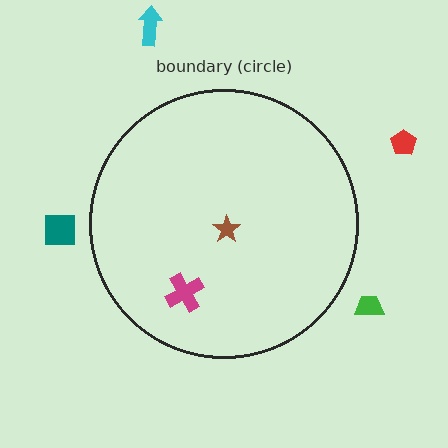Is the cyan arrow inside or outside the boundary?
Outside.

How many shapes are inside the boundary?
2 inside, 4 outside.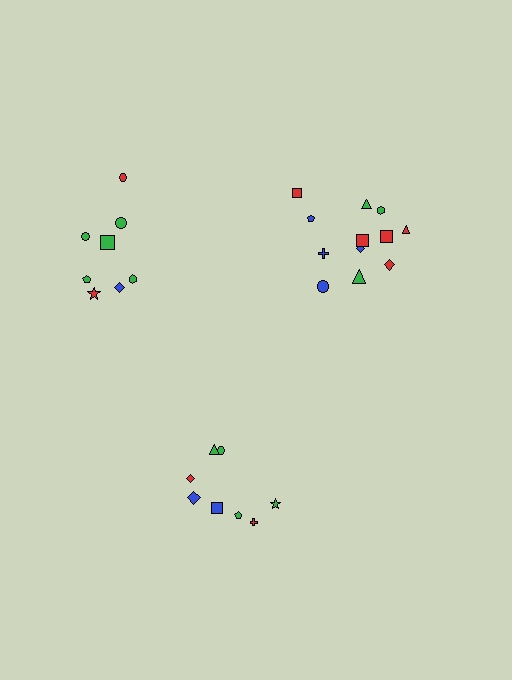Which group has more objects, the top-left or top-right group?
The top-right group.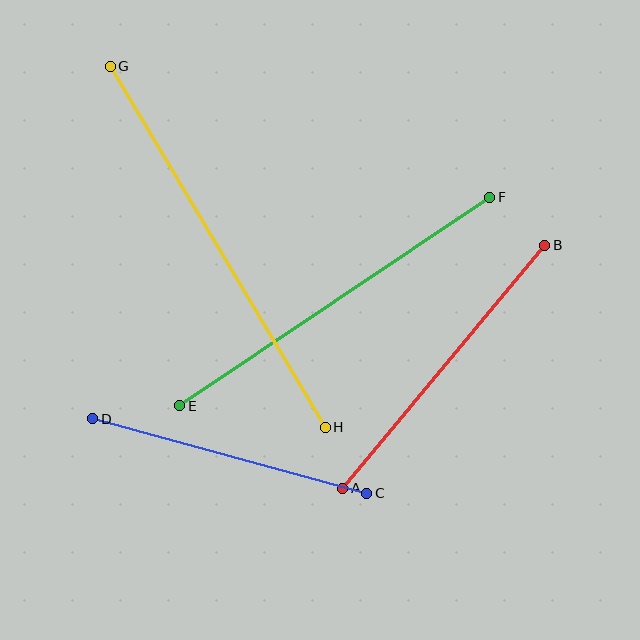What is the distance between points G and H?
The distance is approximately 420 pixels.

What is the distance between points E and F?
The distance is approximately 373 pixels.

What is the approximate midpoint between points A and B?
The midpoint is at approximately (444, 367) pixels.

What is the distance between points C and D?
The distance is approximately 284 pixels.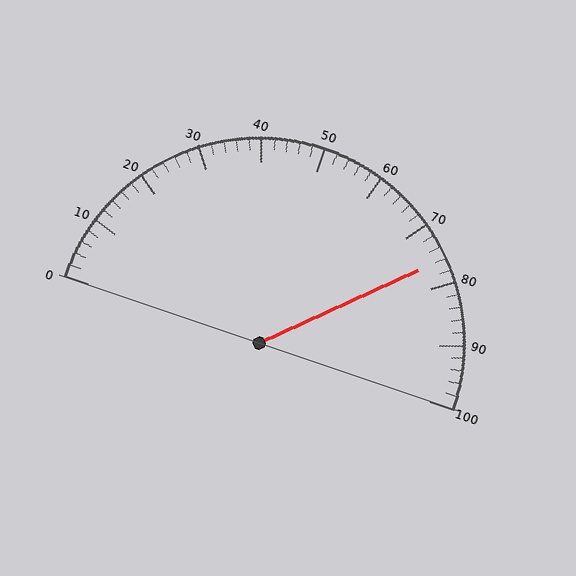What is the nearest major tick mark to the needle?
The nearest major tick mark is 80.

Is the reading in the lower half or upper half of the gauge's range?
The reading is in the upper half of the range (0 to 100).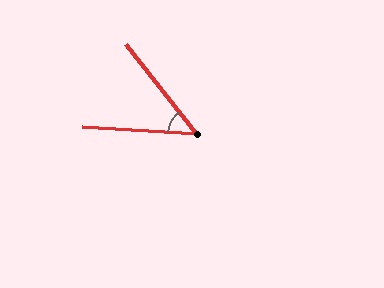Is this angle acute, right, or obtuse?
It is acute.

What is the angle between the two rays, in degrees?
Approximately 48 degrees.